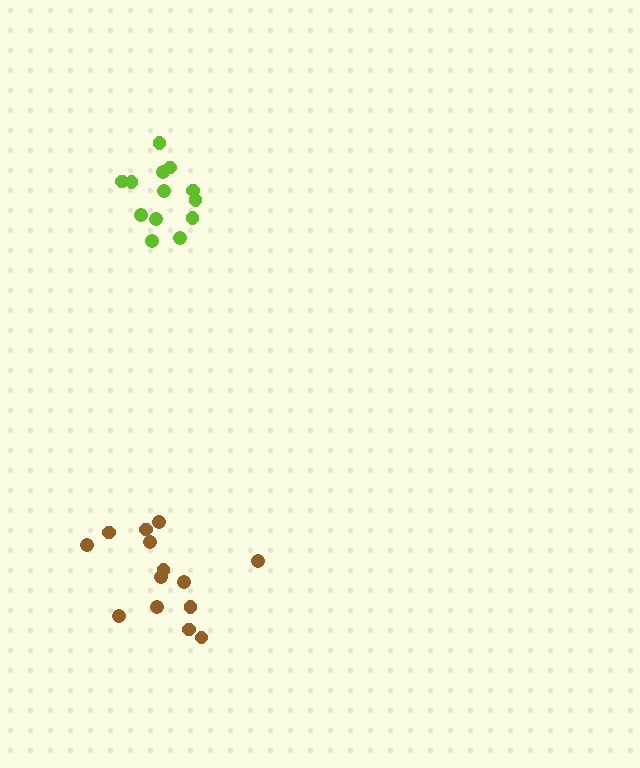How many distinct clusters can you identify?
There are 2 distinct clusters.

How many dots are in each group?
Group 1: 13 dots, Group 2: 14 dots (27 total).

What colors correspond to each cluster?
The clusters are colored: lime, brown.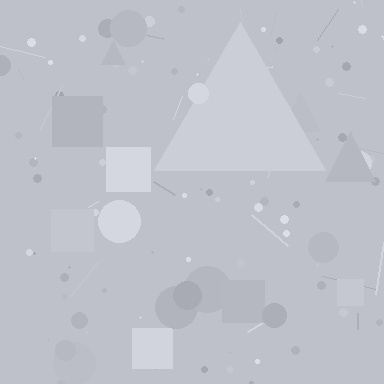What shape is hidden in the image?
A triangle is hidden in the image.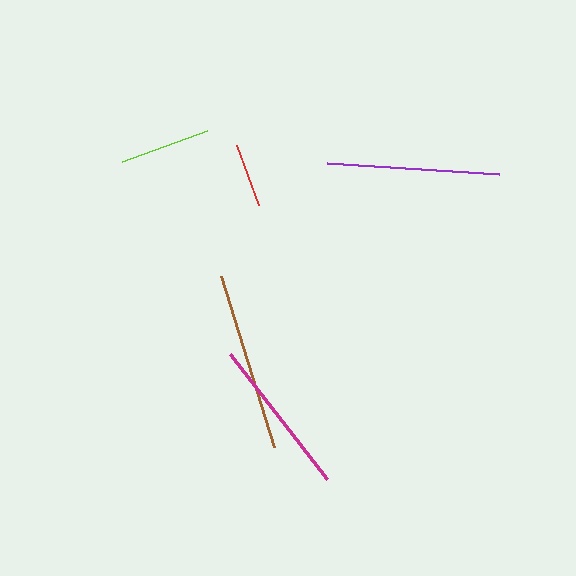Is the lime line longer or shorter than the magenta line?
The magenta line is longer than the lime line.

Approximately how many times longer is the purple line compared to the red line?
The purple line is approximately 2.7 times the length of the red line.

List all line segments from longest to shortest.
From longest to shortest: brown, purple, magenta, lime, red.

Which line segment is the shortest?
The red line is the shortest at approximately 64 pixels.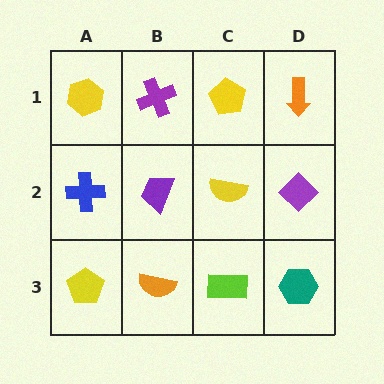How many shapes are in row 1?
4 shapes.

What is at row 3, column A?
A yellow pentagon.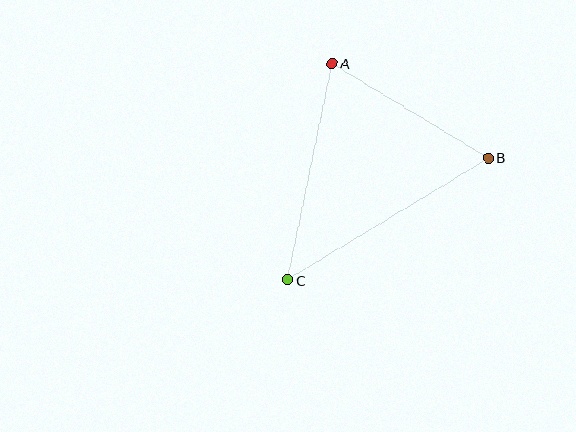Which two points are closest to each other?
Points A and B are closest to each other.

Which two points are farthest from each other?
Points B and C are farthest from each other.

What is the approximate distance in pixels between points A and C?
The distance between A and C is approximately 221 pixels.